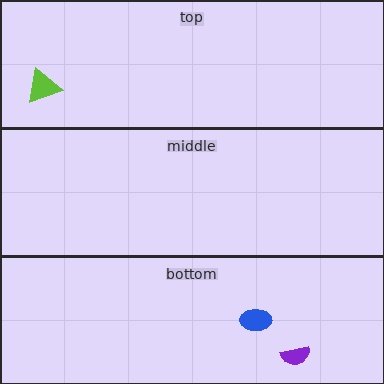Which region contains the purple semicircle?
The bottom region.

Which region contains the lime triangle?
The top region.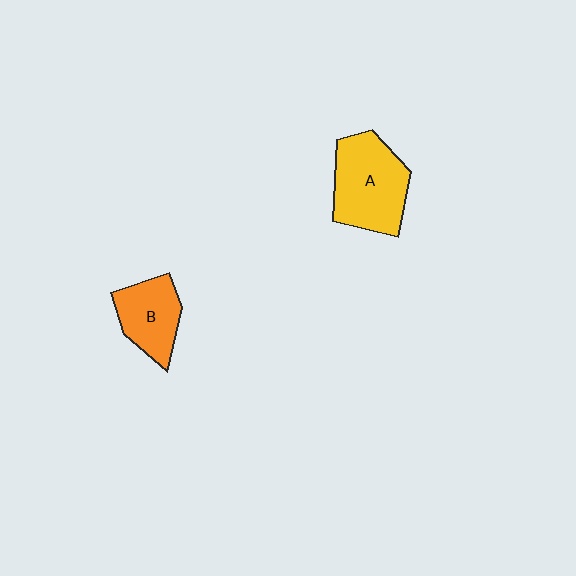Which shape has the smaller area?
Shape B (orange).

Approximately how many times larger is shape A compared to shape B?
Approximately 1.5 times.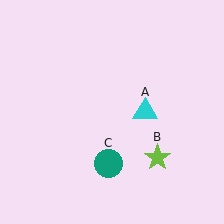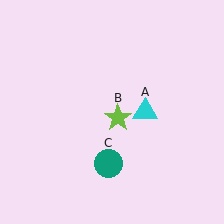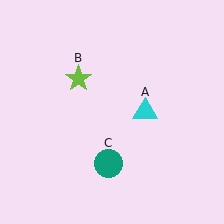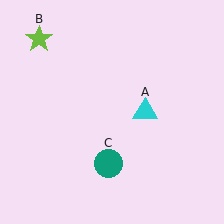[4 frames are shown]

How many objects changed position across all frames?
1 object changed position: lime star (object B).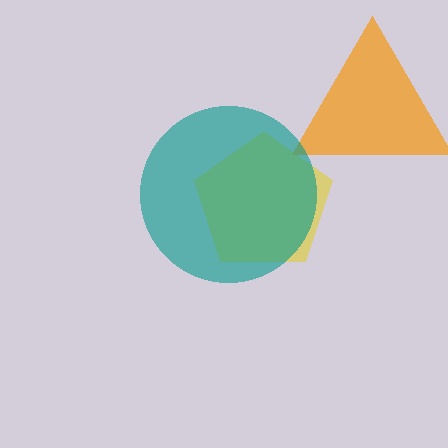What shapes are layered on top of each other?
The layered shapes are: a yellow pentagon, an orange triangle, a teal circle.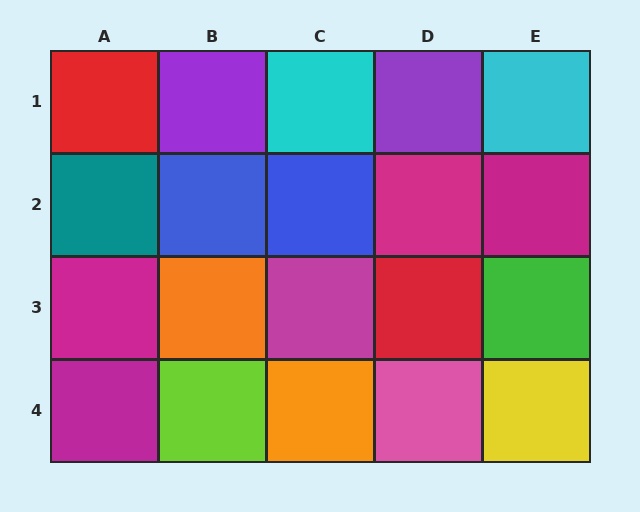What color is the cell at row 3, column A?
Magenta.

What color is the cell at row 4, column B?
Lime.